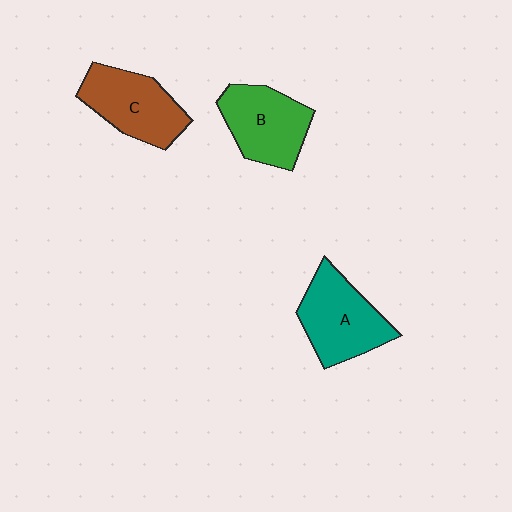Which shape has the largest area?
Shape A (teal).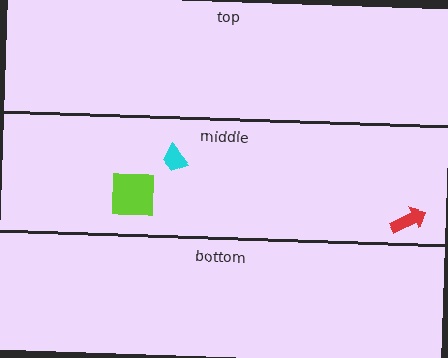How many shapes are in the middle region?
3.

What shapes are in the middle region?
The lime square, the red arrow, the cyan trapezoid.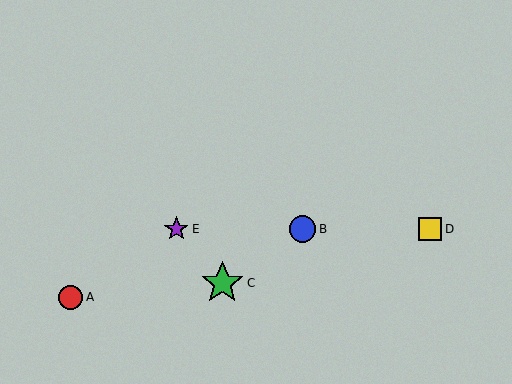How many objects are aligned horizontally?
3 objects (B, D, E) are aligned horizontally.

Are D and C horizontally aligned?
No, D is at y≈229 and C is at y≈283.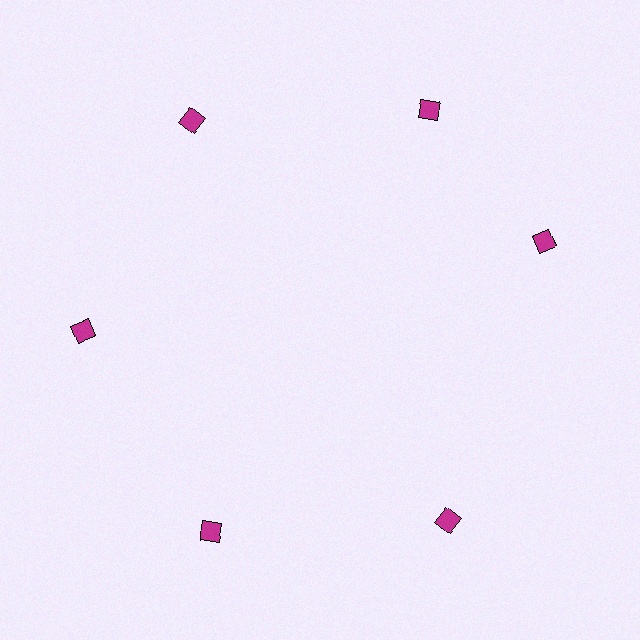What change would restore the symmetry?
The symmetry would be restored by rotating it back into even spacing with its neighbors so that all 6 diamonds sit at equal angles and equal distance from the center.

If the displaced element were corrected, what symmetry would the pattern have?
It would have 6-fold rotational symmetry — the pattern would map onto itself every 60 degrees.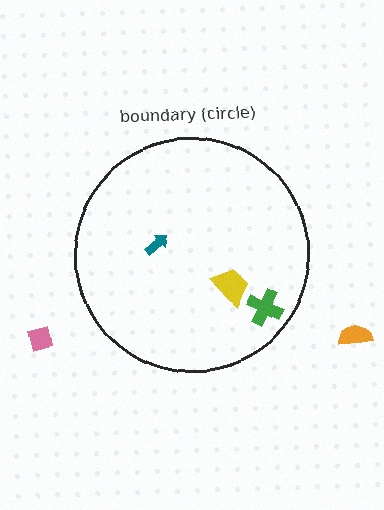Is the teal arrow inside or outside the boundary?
Inside.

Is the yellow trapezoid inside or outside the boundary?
Inside.